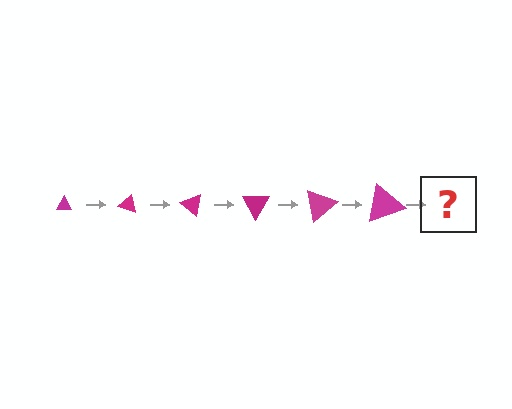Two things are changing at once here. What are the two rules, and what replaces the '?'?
The two rules are that the triangle grows larger each step and it rotates 20 degrees each step. The '?' should be a triangle, larger than the previous one and rotated 120 degrees from the start.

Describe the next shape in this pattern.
It should be a triangle, larger than the previous one and rotated 120 degrees from the start.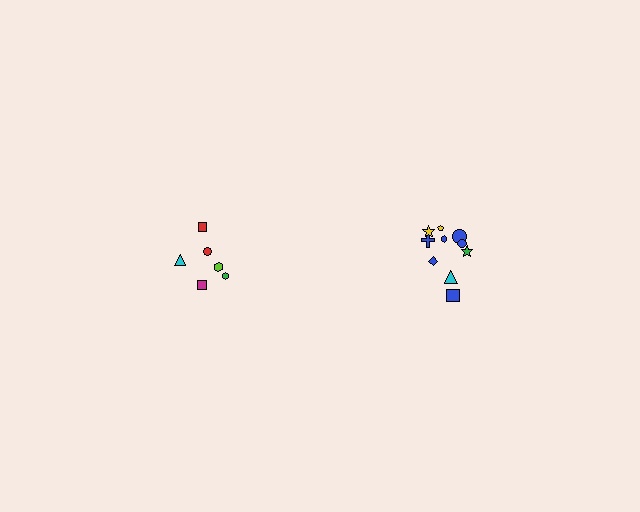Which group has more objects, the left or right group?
The right group.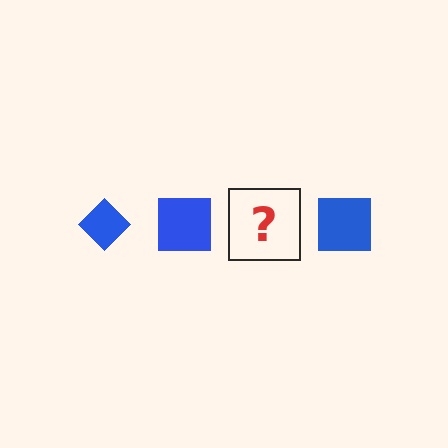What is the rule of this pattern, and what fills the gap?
The rule is that the pattern cycles through diamond, square shapes in blue. The gap should be filled with a blue diamond.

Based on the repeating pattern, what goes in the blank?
The blank should be a blue diamond.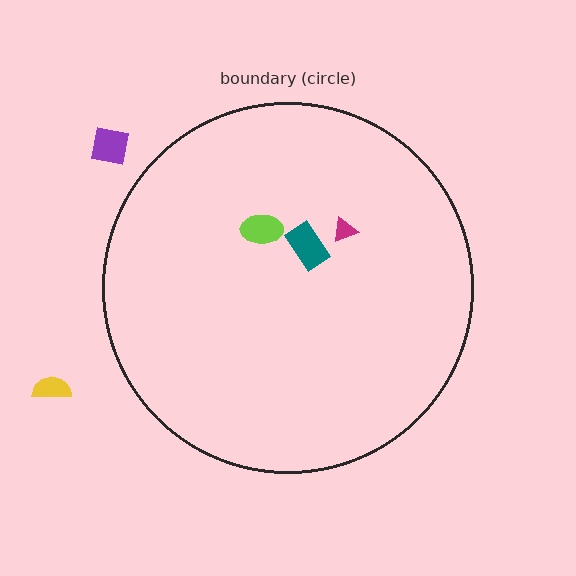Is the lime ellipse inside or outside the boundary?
Inside.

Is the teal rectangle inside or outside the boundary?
Inside.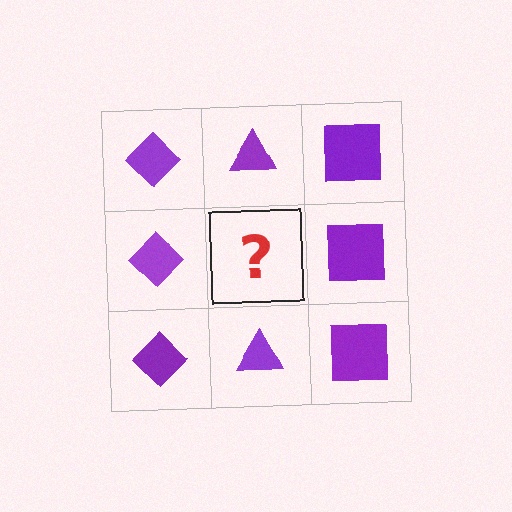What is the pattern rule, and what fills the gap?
The rule is that each column has a consistent shape. The gap should be filled with a purple triangle.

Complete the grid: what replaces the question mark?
The question mark should be replaced with a purple triangle.